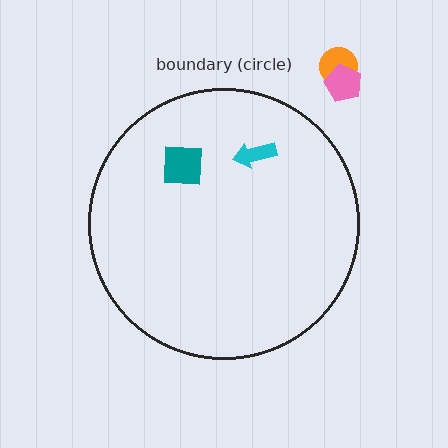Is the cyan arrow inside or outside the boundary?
Inside.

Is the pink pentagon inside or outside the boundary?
Outside.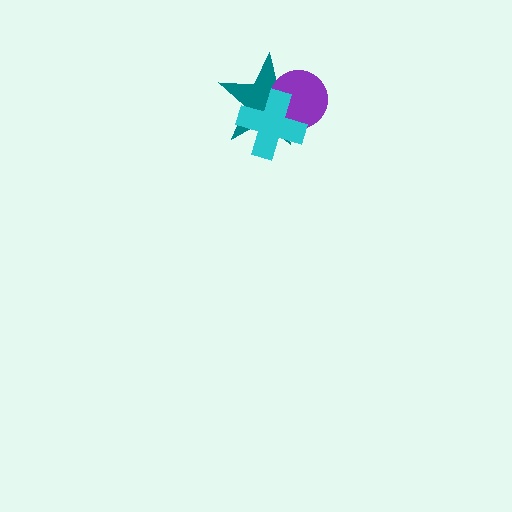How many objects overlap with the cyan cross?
2 objects overlap with the cyan cross.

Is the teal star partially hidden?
Yes, it is partially covered by another shape.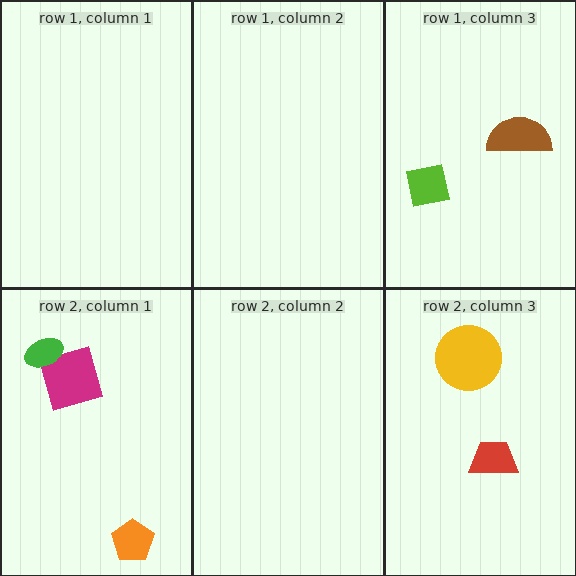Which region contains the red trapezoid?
The row 2, column 3 region.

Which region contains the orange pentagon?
The row 2, column 1 region.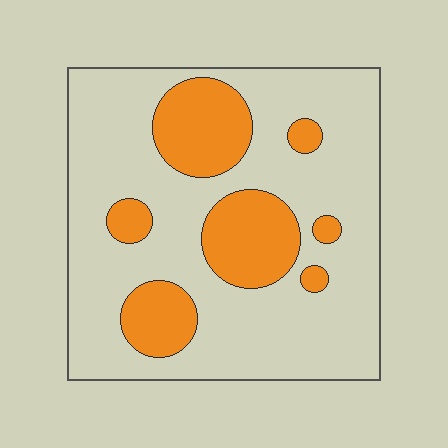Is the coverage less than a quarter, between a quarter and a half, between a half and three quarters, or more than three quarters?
Between a quarter and a half.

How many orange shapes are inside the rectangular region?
7.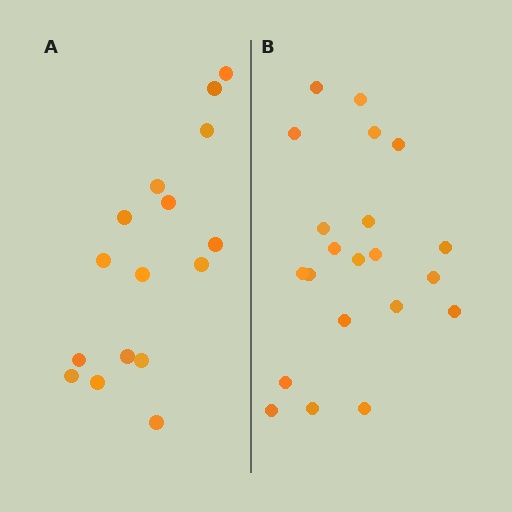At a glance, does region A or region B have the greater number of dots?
Region B (the right region) has more dots.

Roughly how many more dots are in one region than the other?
Region B has about 5 more dots than region A.